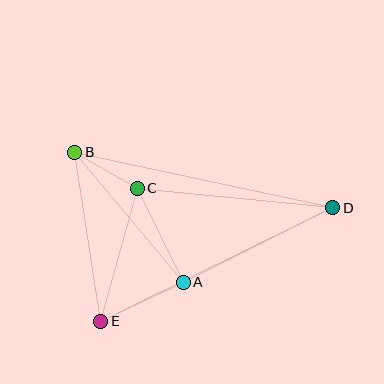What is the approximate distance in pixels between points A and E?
The distance between A and E is approximately 91 pixels.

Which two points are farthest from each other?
Points B and D are farthest from each other.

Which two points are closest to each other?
Points B and C are closest to each other.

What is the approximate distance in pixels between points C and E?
The distance between C and E is approximately 138 pixels.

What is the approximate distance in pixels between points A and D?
The distance between A and D is approximately 167 pixels.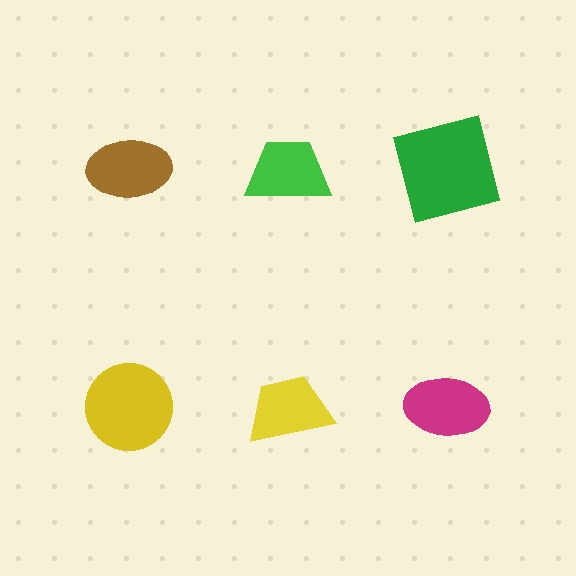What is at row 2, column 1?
A yellow circle.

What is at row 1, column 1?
A brown ellipse.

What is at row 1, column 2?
A green trapezoid.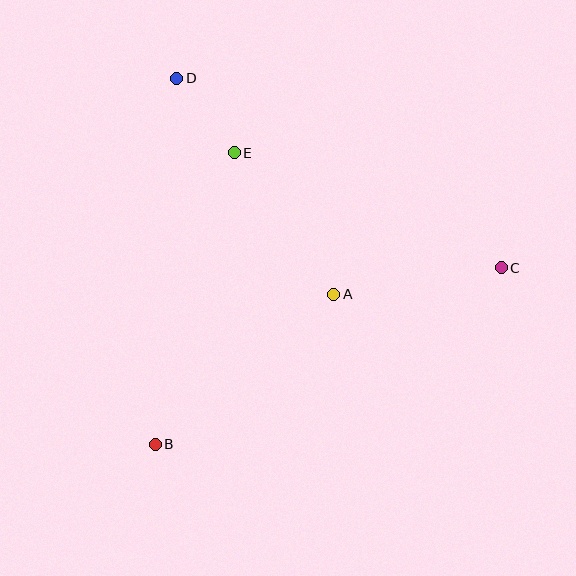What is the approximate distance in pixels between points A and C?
The distance between A and C is approximately 170 pixels.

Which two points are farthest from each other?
Points B and C are farthest from each other.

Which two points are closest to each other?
Points D and E are closest to each other.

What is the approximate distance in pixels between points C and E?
The distance between C and E is approximately 291 pixels.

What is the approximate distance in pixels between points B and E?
The distance between B and E is approximately 302 pixels.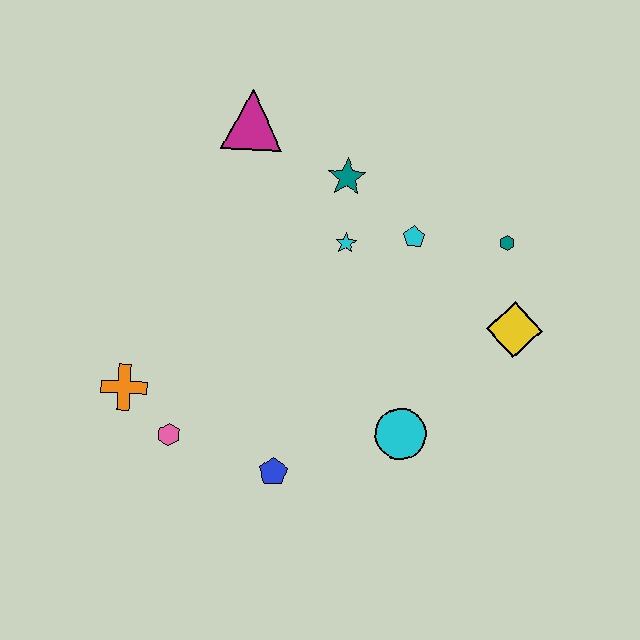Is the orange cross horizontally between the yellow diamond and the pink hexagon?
No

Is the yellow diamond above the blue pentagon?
Yes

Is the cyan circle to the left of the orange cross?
No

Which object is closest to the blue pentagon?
The pink hexagon is closest to the blue pentagon.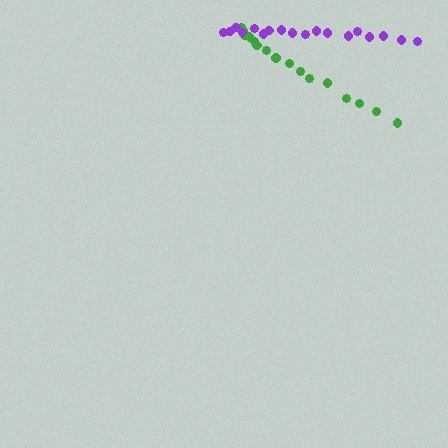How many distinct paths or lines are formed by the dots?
There are 2 distinct paths.